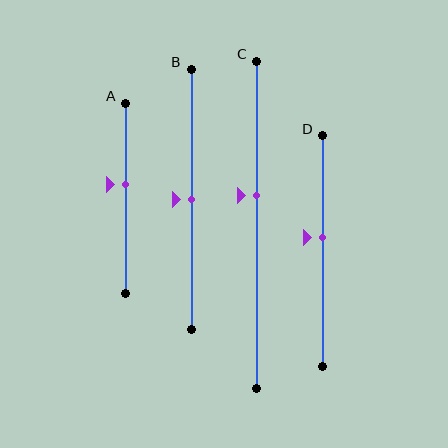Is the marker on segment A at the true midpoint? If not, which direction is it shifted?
No, the marker on segment A is shifted upward by about 7% of the segment length.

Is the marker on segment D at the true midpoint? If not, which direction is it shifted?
No, the marker on segment D is shifted upward by about 6% of the segment length.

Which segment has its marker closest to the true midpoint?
Segment B has its marker closest to the true midpoint.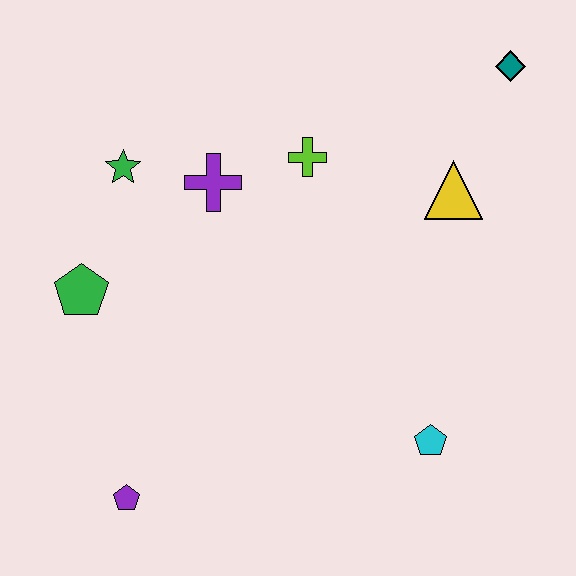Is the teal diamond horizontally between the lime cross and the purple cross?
No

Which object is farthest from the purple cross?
The cyan pentagon is farthest from the purple cross.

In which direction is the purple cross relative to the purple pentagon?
The purple cross is above the purple pentagon.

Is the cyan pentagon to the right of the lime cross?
Yes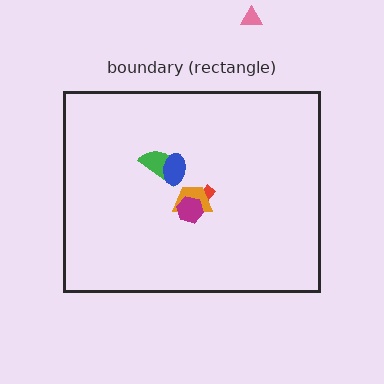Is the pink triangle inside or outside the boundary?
Outside.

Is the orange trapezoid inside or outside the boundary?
Inside.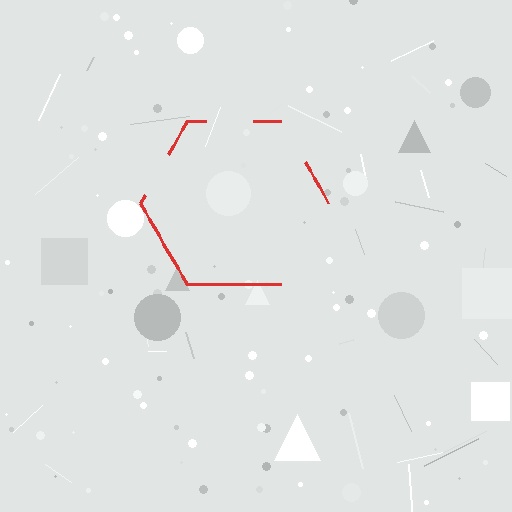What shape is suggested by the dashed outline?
The dashed outline suggests a hexagon.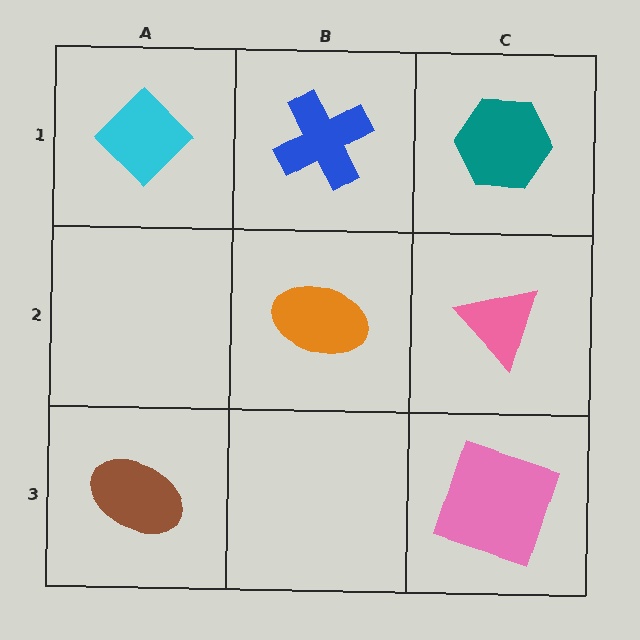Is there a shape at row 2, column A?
No, that cell is empty.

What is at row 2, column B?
An orange ellipse.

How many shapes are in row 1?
3 shapes.